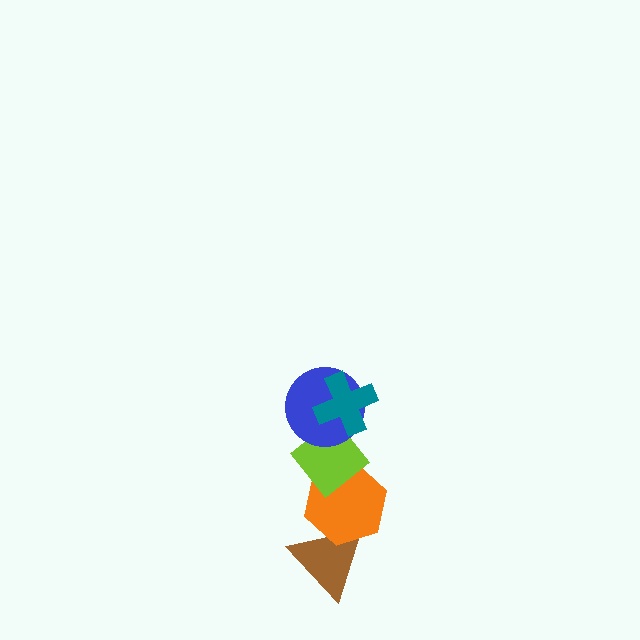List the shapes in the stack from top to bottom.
From top to bottom: the teal cross, the blue circle, the lime diamond, the orange hexagon, the brown triangle.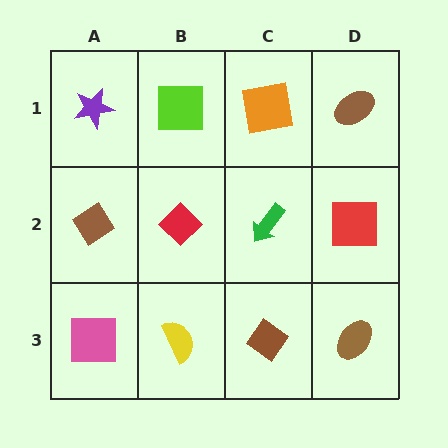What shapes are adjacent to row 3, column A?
A brown diamond (row 2, column A), a yellow semicircle (row 3, column B).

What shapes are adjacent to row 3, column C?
A green arrow (row 2, column C), a yellow semicircle (row 3, column B), a brown ellipse (row 3, column D).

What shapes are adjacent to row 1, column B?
A red diamond (row 2, column B), a purple star (row 1, column A), an orange square (row 1, column C).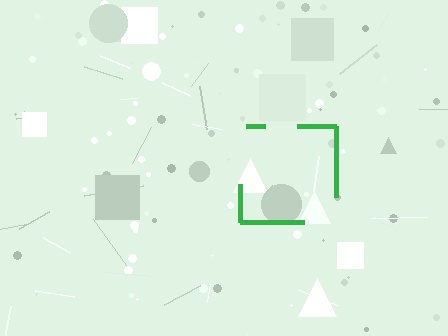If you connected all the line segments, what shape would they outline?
They would outline a square.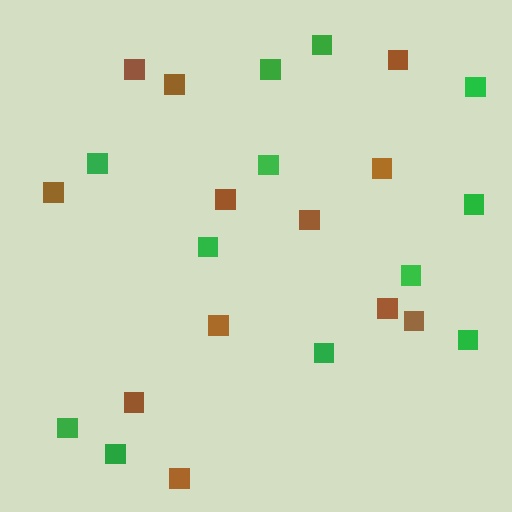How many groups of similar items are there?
There are 2 groups: one group of green squares (12) and one group of brown squares (12).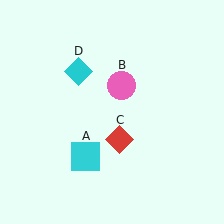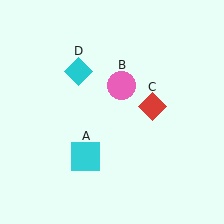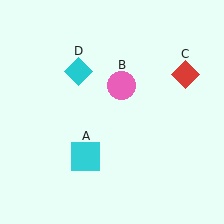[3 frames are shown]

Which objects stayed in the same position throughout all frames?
Cyan square (object A) and pink circle (object B) and cyan diamond (object D) remained stationary.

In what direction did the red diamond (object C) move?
The red diamond (object C) moved up and to the right.